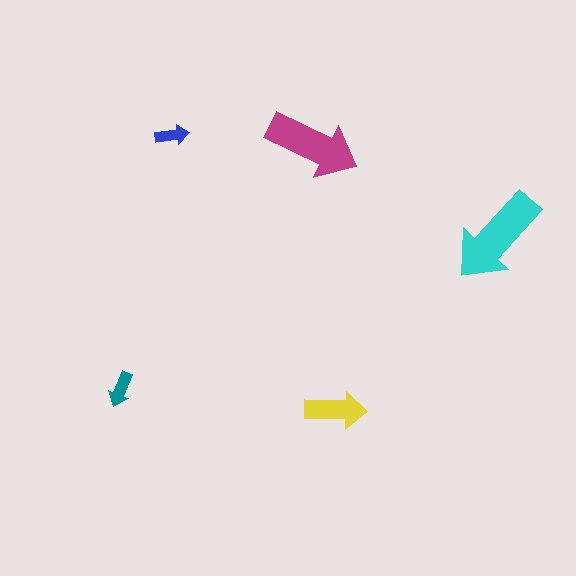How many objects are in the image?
There are 5 objects in the image.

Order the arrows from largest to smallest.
the cyan one, the magenta one, the yellow one, the teal one, the blue one.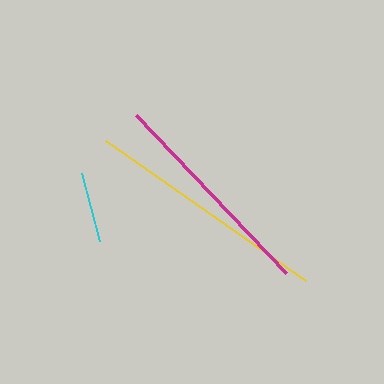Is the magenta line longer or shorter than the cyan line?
The magenta line is longer than the cyan line.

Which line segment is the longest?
The yellow line is the longest at approximately 244 pixels.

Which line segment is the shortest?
The cyan line is the shortest at approximately 70 pixels.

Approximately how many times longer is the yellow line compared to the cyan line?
The yellow line is approximately 3.5 times the length of the cyan line.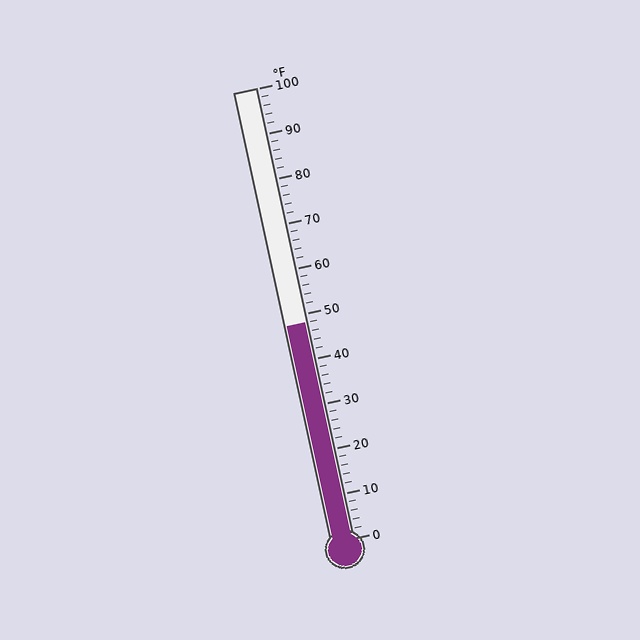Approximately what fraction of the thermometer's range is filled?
The thermometer is filled to approximately 50% of its range.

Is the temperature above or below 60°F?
The temperature is below 60°F.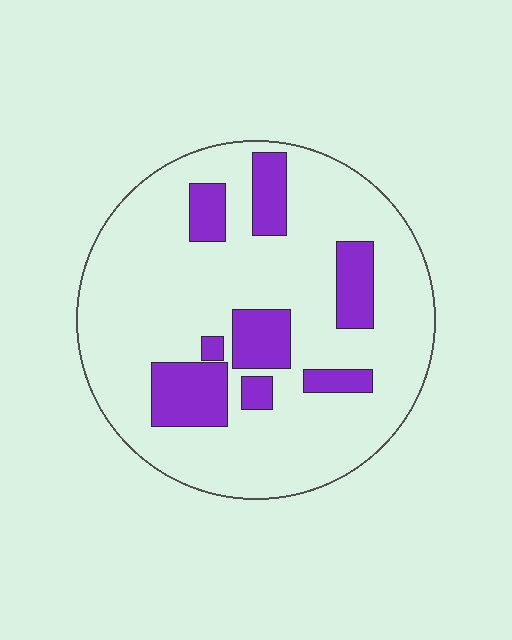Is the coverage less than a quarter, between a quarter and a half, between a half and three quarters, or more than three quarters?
Less than a quarter.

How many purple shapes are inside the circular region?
8.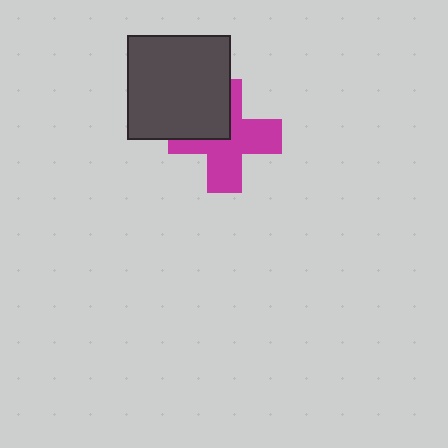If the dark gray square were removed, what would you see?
You would see the complete magenta cross.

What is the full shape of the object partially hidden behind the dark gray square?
The partially hidden object is a magenta cross.